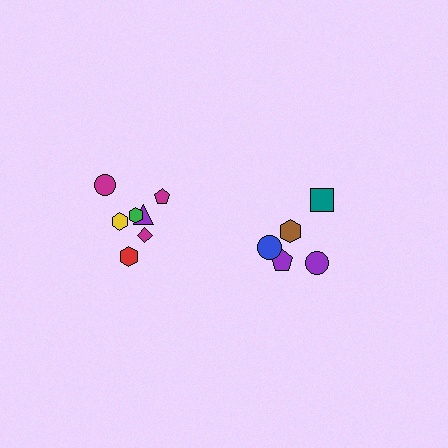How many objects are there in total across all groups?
There are 12 objects.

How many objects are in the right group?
There are 5 objects.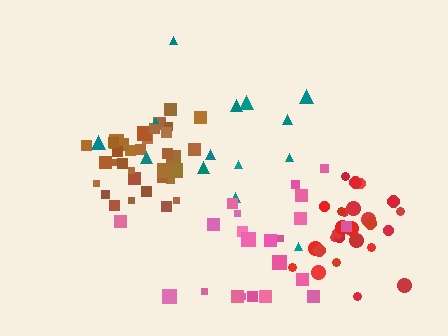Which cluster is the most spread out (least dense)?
Teal.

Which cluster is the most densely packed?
Red.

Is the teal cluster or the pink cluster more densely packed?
Pink.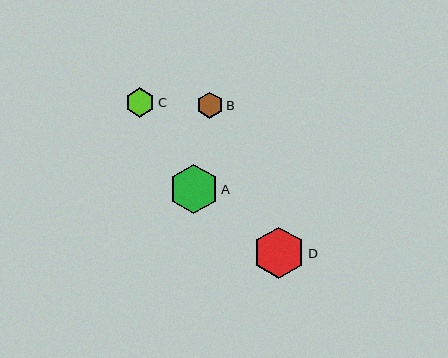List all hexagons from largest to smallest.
From largest to smallest: D, A, C, B.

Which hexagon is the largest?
Hexagon D is the largest with a size of approximately 52 pixels.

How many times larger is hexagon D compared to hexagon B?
Hexagon D is approximately 2.0 times the size of hexagon B.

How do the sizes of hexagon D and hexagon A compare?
Hexagon D and hexagon A are approximately the same size.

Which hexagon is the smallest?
Hexagon B is the smallest with a size of approximately 26 pixels.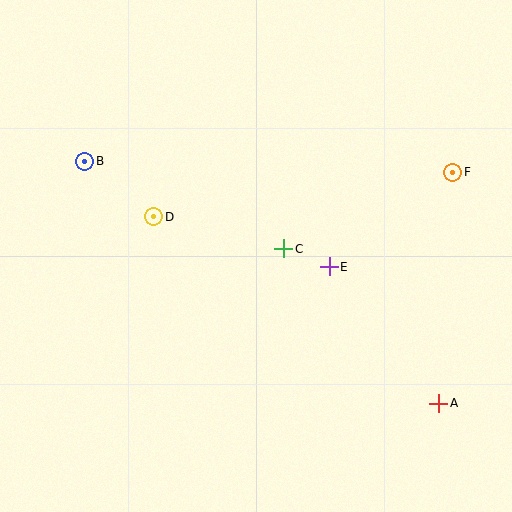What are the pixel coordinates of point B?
Point B is at (85, 161).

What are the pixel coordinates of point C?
Point C is at (284, 249).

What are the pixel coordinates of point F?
Point F is at (453, 172).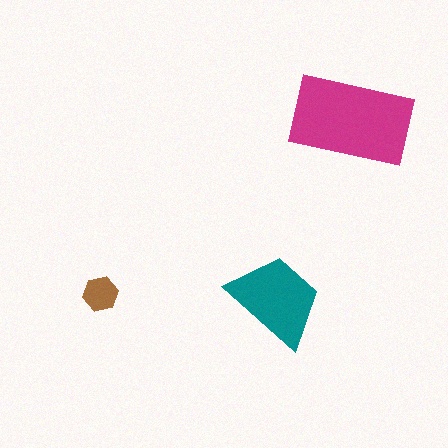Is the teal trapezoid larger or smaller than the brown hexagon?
Larger.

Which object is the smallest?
The brown hexagon.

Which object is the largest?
The magenta rectangle.